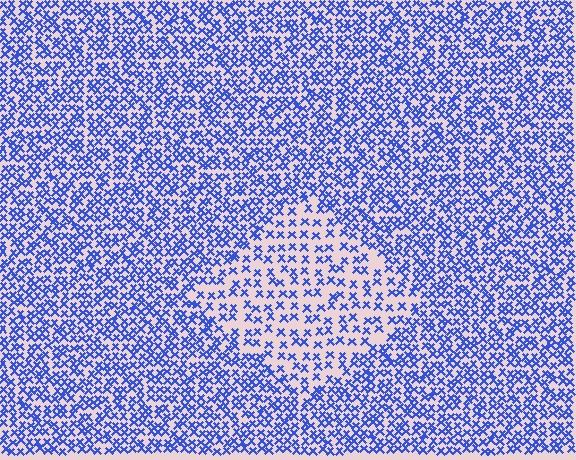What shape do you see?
I see a diamond.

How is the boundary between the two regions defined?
The boundary is defined by a change in element density (approximately 2.0x ratio). All elements are the same color, size, and shape.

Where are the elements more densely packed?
The elements are more densely packed outside the diamond boundary.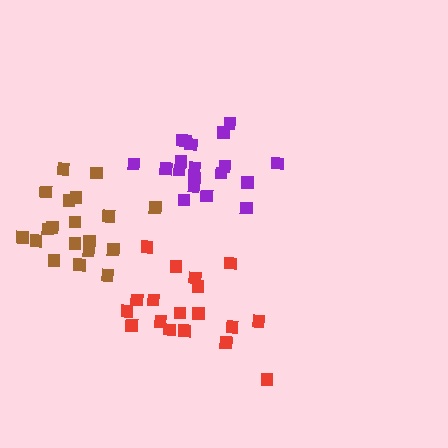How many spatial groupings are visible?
There are 3 spatial groupings.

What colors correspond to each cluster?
The clusters are colored: purple, red, brown.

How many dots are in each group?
Group 1: 19 dots, Group 2: 18 dots, Group 3: 19 dots (56 total).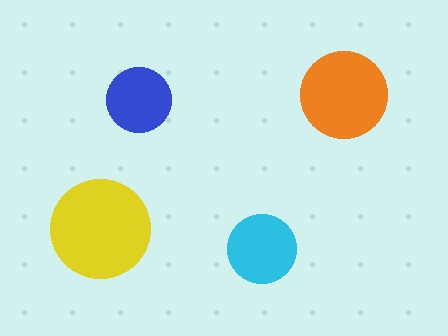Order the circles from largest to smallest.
the yellow one, the orange one, the cyan one, the blue one.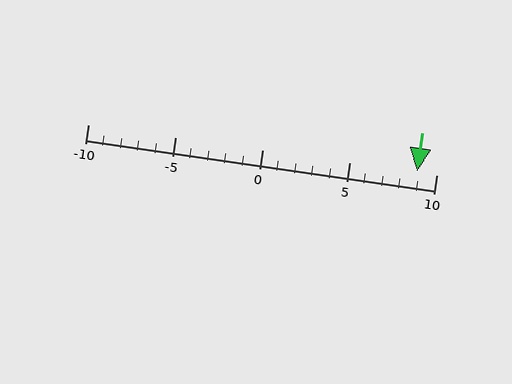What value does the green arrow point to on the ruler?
The green arrow points to approximately 9.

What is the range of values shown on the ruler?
The ruler shows values from -10 to 10.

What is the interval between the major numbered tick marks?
The major tick marks are spaced 5 units apart.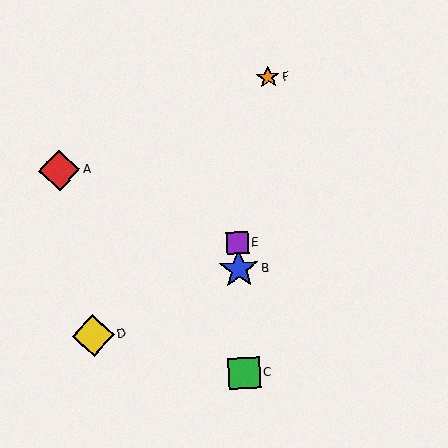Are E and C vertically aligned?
Yes, both are at x≈237.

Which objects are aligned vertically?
Objects B, C, E are aligned vertically.